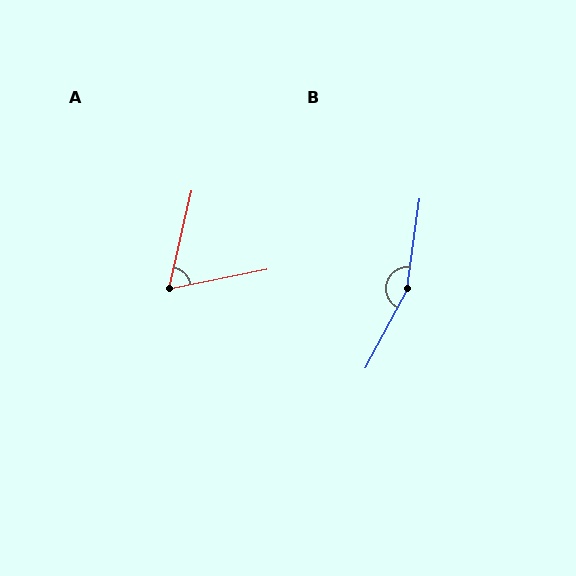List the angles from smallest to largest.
A (66°), B (160°).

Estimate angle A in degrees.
Approximately 66 degrees.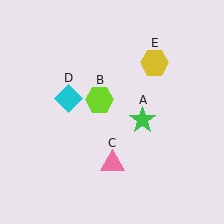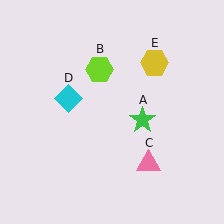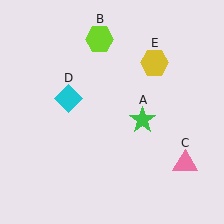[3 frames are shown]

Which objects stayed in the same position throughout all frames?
Green star (object A) and cyan diamond (object D) and yellow hexagon (object E) remained stationary.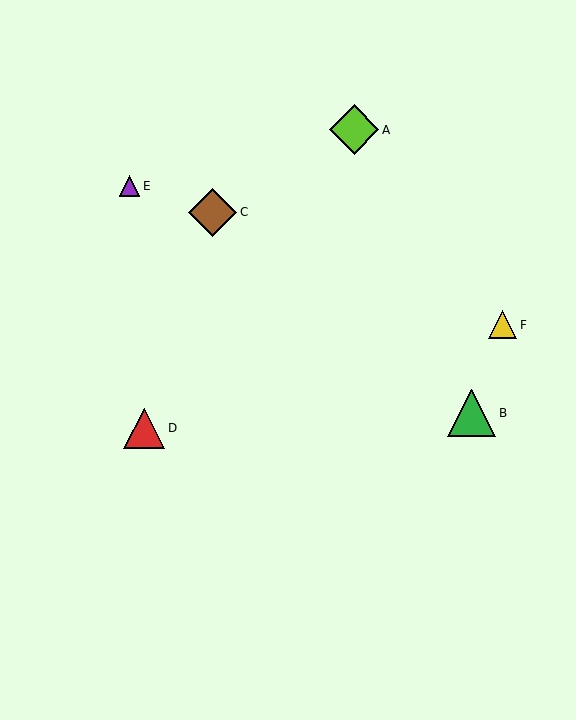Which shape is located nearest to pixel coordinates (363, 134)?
The lime diamond (labeled A) at (354, 130) is nearest to that location.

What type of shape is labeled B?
Shape B is a green triangle.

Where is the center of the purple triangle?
The center of the purple triangle is at (129, 186).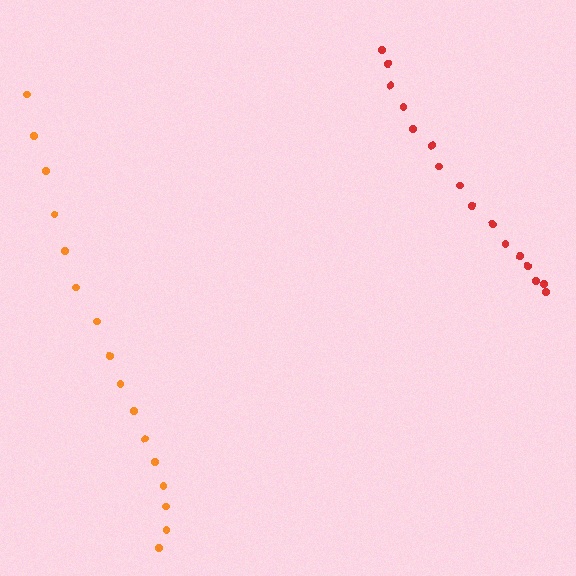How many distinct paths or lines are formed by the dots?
There are 2 distinct paths.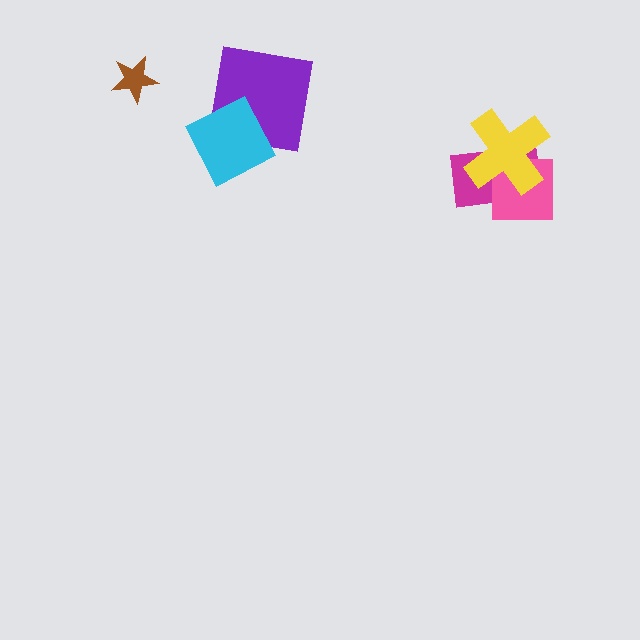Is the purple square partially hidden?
Yes, it is partially covered by another shape.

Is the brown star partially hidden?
No, no other shape covers it.